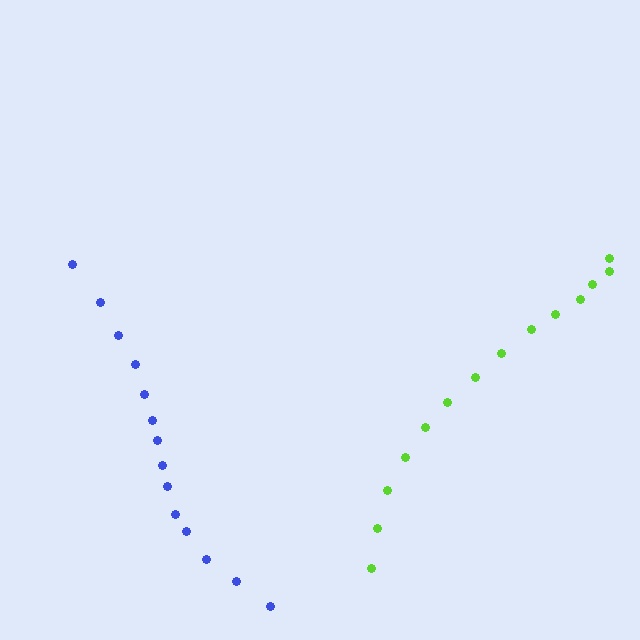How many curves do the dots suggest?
There are 2 distinct paths.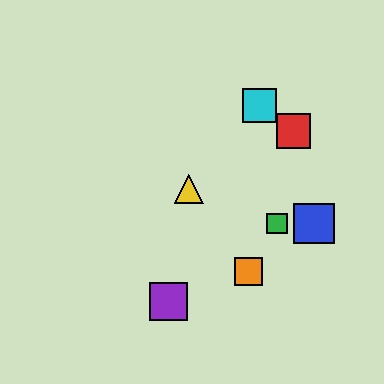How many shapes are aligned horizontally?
2 shapes (the blue square, the green square) are aligned horizontally.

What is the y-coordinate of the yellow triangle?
The yellow triangle is at y≈189.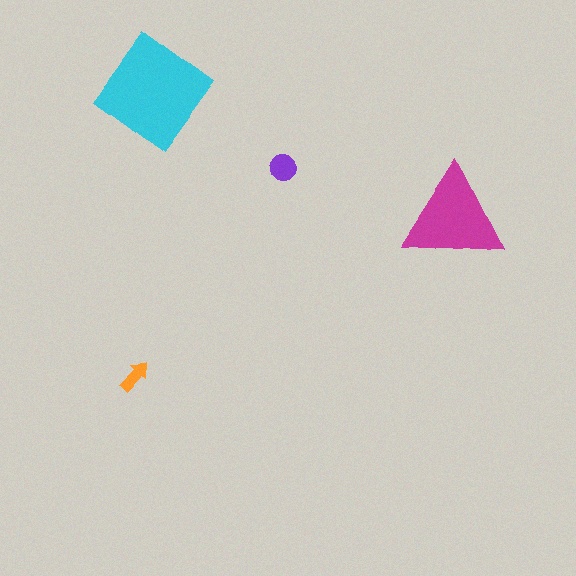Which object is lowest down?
The orange arrow is bottommost.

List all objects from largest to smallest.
The cyan diamond, the magenta triangle, the purple circle, the orange arrow.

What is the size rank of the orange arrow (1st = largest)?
4th.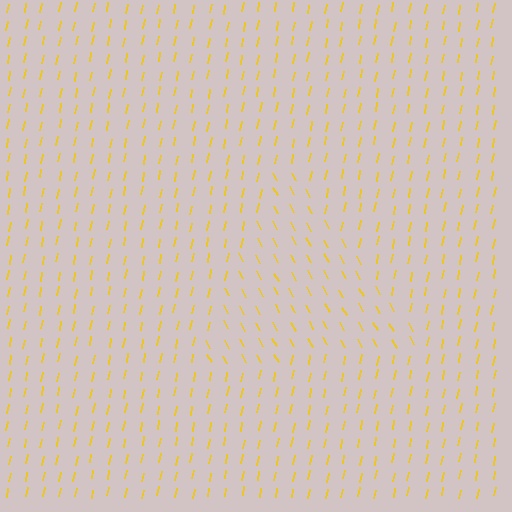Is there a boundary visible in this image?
Yes, there is a texture boundary formed by a change in line orientation.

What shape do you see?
I see a triangle.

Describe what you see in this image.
The image is filled with small yellow line segments. A triangle region in the image has lines oriented differently from the surrounding lines, creating a visible texture boundary.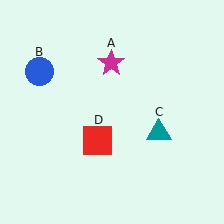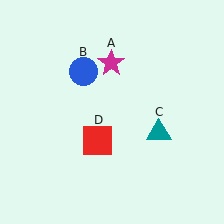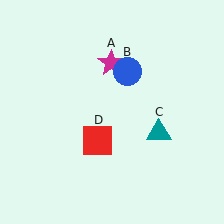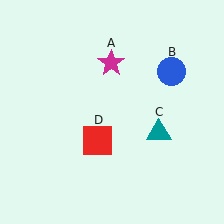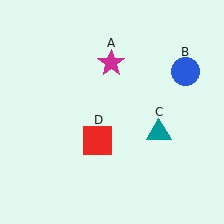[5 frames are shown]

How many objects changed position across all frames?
1 object changed position: blue circle (object B).